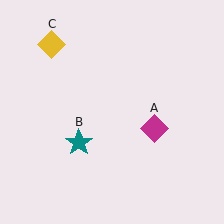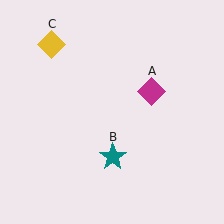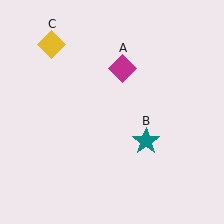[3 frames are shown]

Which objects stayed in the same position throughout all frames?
Yellow diamond (object C) remained stationary.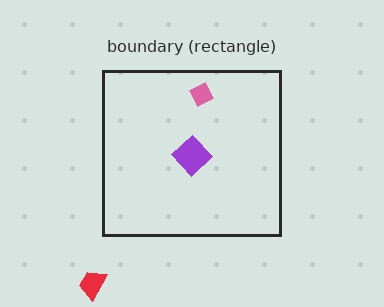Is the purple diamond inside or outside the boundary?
Inside.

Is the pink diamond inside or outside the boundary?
Inside.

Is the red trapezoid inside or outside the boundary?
Outside.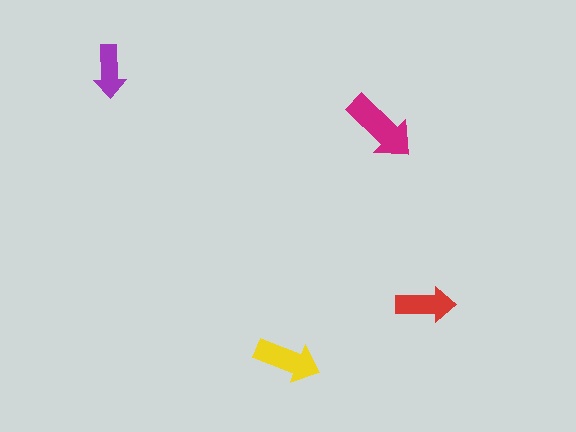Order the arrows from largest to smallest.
the magenta one, the yellow one, the red one, the purple one.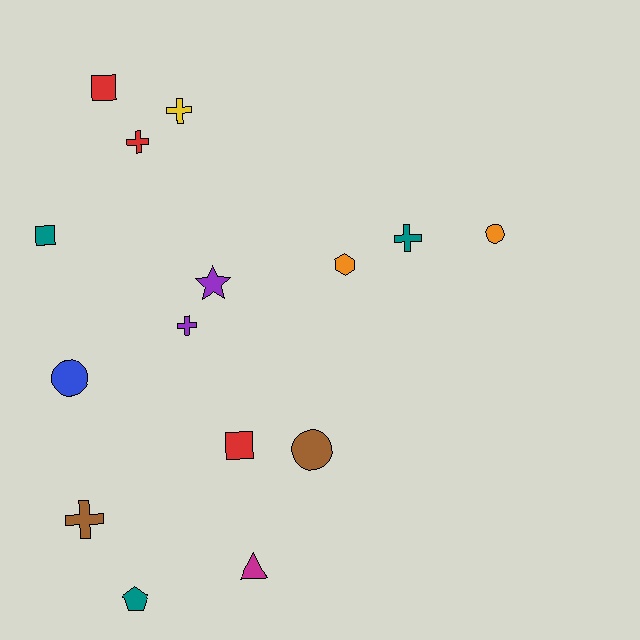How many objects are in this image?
There are 15 objects.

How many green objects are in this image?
There are no green objects.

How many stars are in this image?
There is 1 star.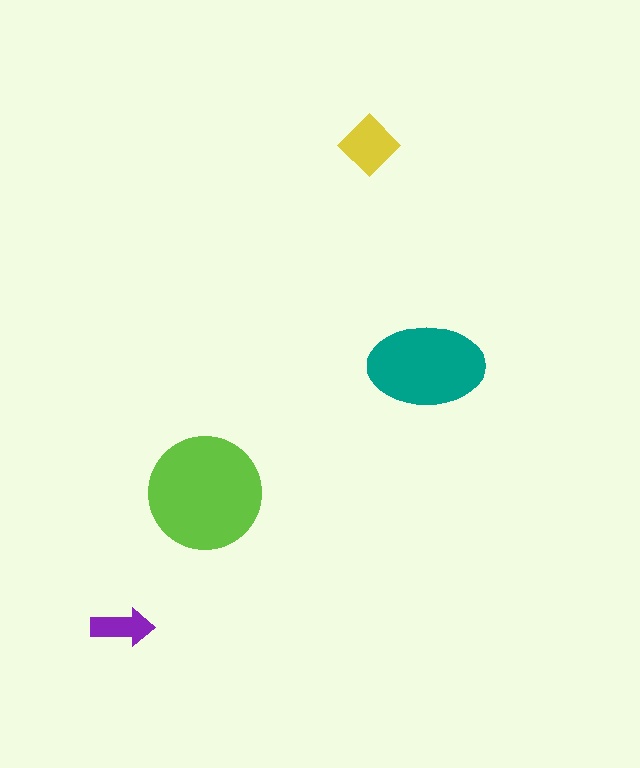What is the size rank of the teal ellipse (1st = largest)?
2nd.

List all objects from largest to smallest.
The lime circle, the teal ellipse, the yellow diamond, the purple arrow.